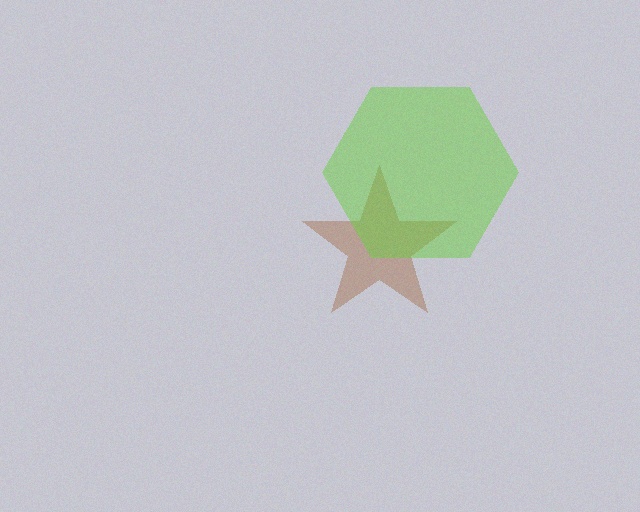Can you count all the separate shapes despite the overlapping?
Yes, there are 2 separate shapes.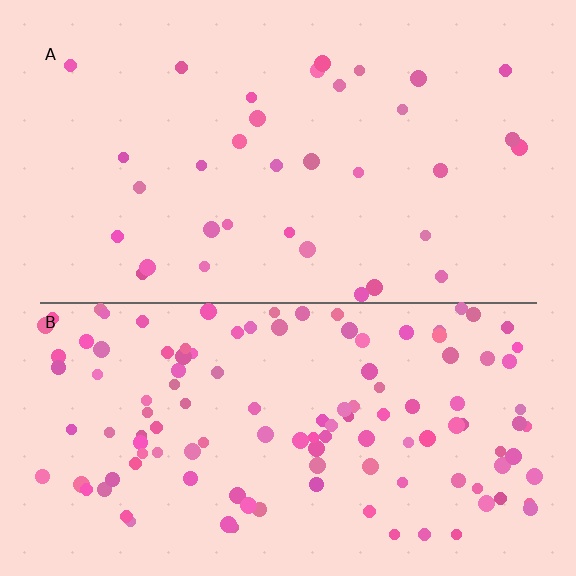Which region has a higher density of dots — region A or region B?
B (the bottom).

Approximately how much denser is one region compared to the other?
Approximately 3.6× — region B over region A.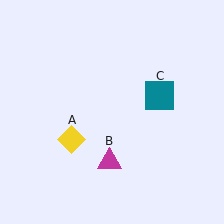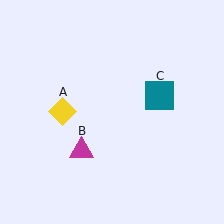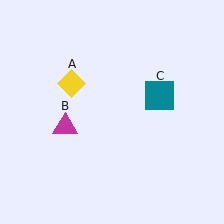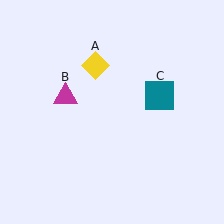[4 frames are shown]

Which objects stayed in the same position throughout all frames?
Teal square (object C) remained stationary.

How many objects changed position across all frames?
2 objects changed position: yellow diamond (object A), magenta triangle (object B).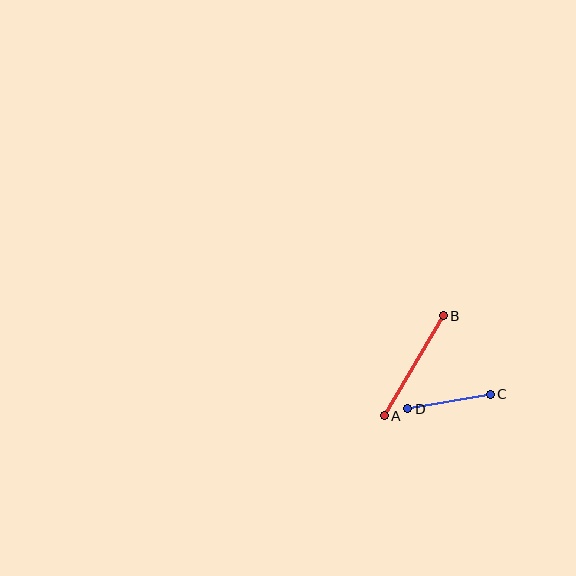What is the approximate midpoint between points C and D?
The midpoint is at approximately (449, 401) pixels.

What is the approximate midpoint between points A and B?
The midpoint is at approximately (414, 366) pixels.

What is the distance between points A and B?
The distance is approximately 116 pixels.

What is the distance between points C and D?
The distance is approximately 84 pixels.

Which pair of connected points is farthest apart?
Points A and B are farthest apart.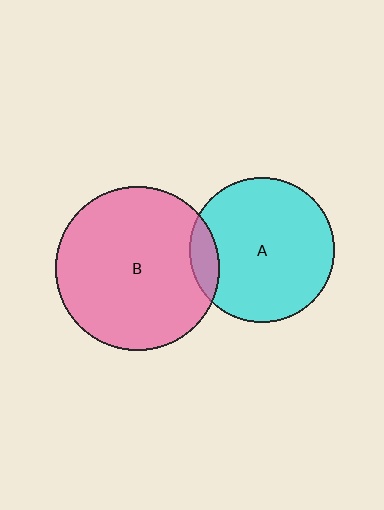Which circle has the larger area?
Circle B (pink).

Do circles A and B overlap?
Yes.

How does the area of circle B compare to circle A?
Approximately 1.3 times.